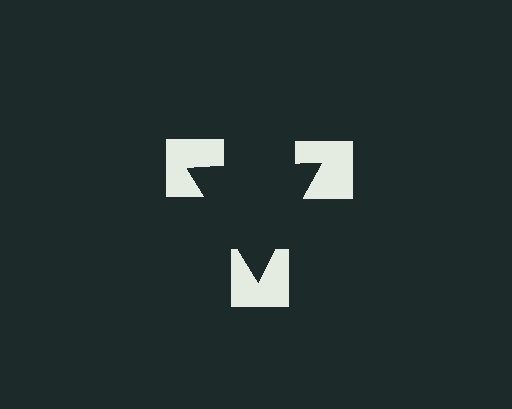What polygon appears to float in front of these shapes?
An illusory triangle — its edges are inferred from the aligned wedge cuts in the notched squares, not physically drawn.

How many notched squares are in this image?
There are 3 — one at each vertex of the illusory triangle.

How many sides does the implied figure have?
3 sides.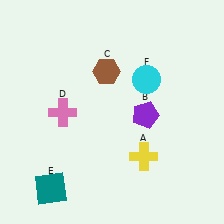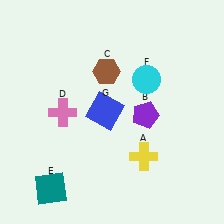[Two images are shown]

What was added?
A blue square (G) was added in Image 2.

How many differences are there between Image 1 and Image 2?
There is 1 difference between the two images.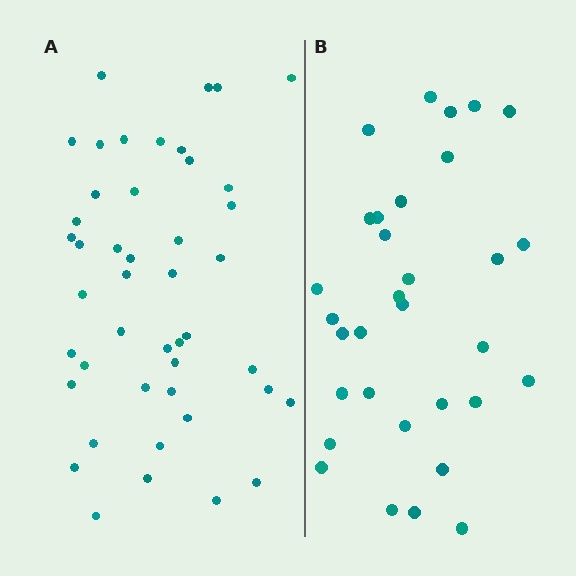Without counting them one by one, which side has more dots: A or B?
Region A (the left region) has more dots.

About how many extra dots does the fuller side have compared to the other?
Region A has approximately 15 more dots than region B.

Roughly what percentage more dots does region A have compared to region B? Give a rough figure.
About 40% more.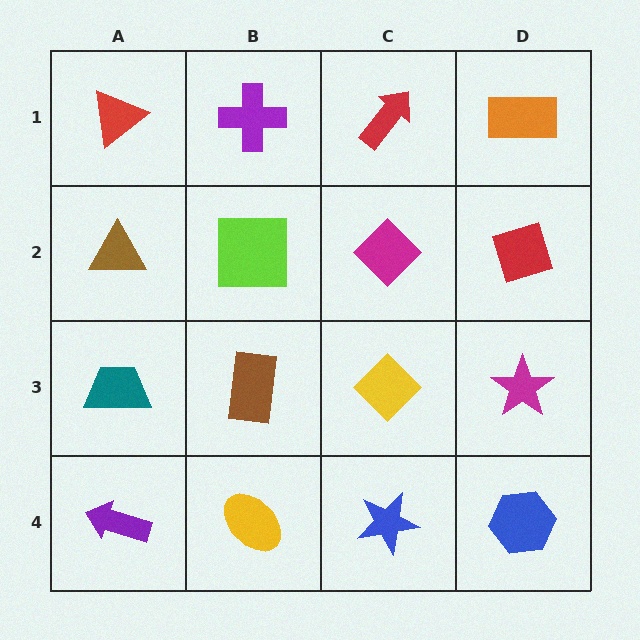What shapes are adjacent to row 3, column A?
A brown triangle (row 2, column A), a purple arrow (row 4, column A), a brown rectangle (row 3, column B).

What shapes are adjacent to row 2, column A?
A red triangle (row 1, column A), a teal trapezoid (row 3, column A), a lime square (row 2, column B).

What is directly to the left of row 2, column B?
A brown triangle.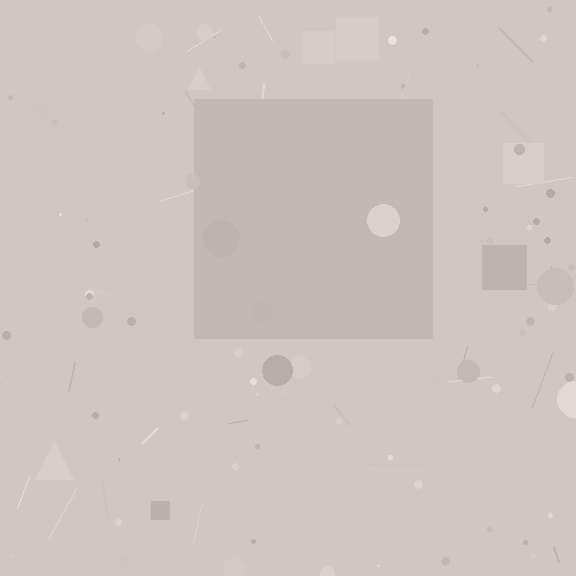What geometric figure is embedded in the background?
A square is embedded in the background.